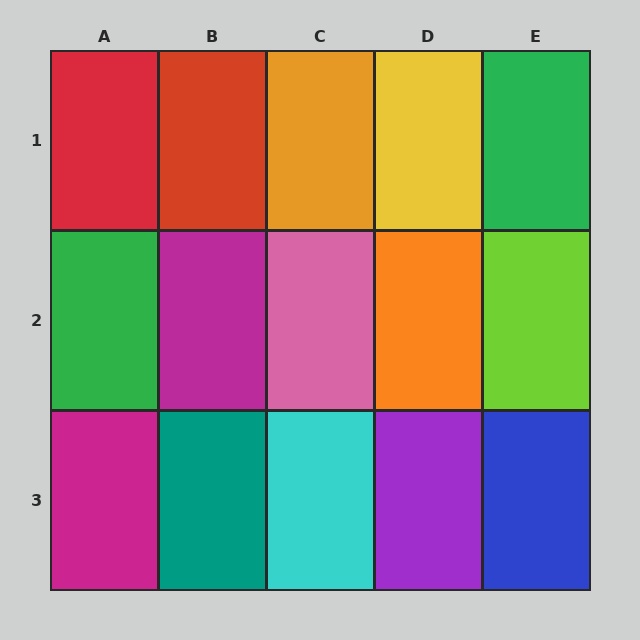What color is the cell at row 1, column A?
Red.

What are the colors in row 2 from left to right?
Green, magenta, pink, orange, lime.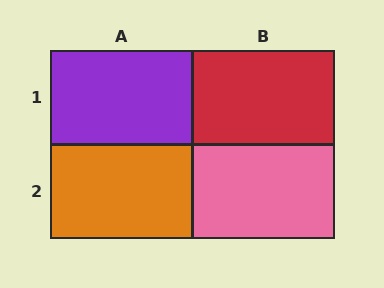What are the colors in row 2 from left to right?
Orange, pink.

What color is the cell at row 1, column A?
Purple.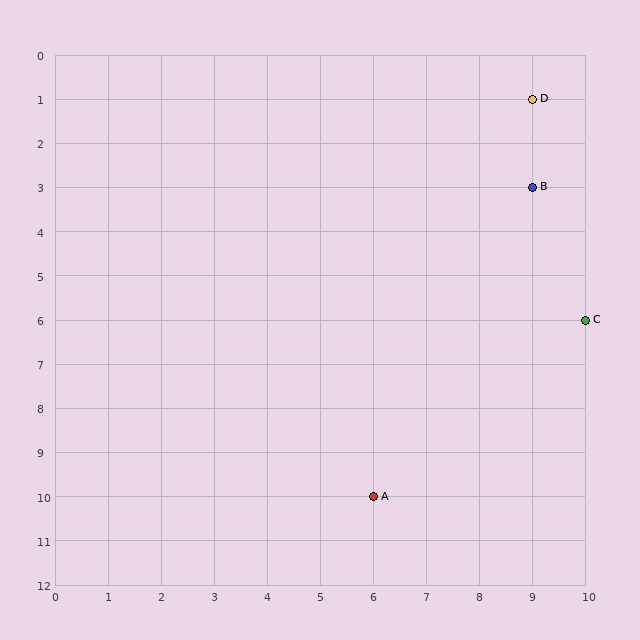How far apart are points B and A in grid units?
Points B and A are 3 columns and 7 rows apart (about 7.6 grid units diagonally).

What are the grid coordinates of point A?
Point A is at grid coordinates (6, 10).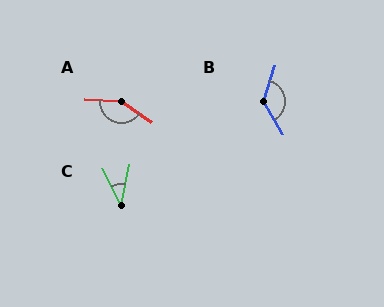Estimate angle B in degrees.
Approximately 131 degrees.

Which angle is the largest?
A, at approximately 150 degrees.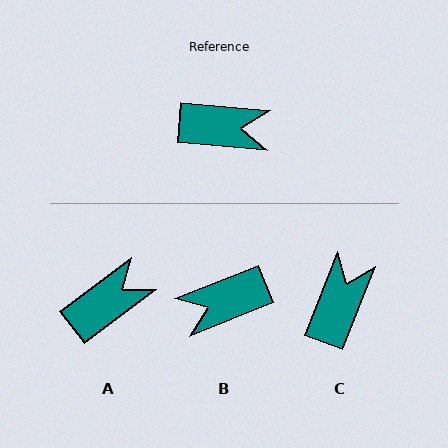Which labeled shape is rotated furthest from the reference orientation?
B, about 153 degrees away.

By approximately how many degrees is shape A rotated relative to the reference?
Approximately 42 degrees counter-clockwise.